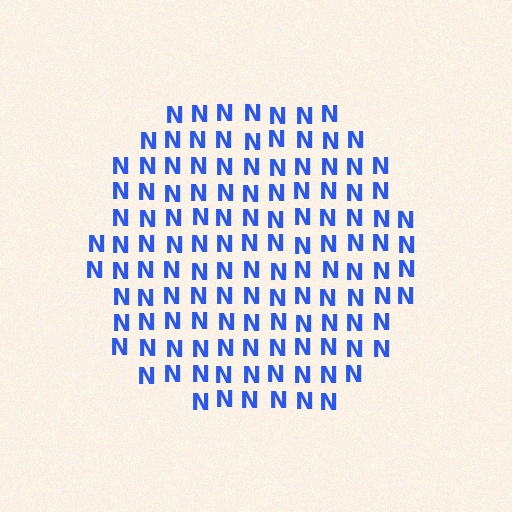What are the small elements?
The small elements are letter N's.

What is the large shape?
The large shape is a circle.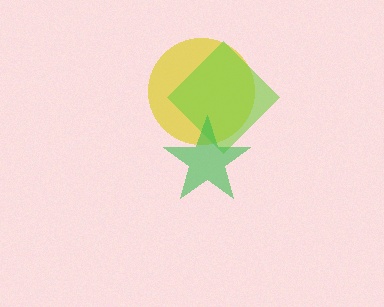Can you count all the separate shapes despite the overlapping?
Yes, there are 3 separate shapes.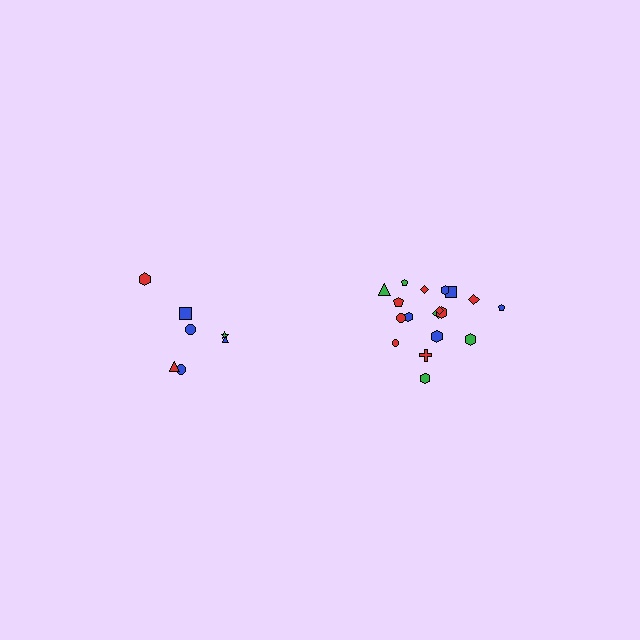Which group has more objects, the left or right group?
The right group.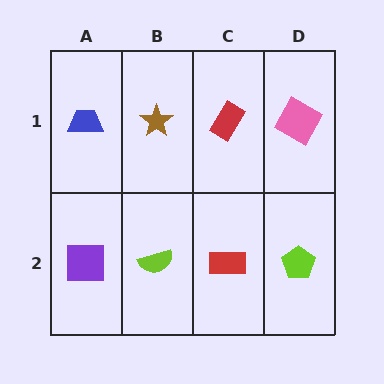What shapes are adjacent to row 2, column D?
A pink square (row 1, column D), a red rectangle (row 2, column C).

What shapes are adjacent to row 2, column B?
A brown star (row 1, column B), a purple square (row 2, column A), a red rectangle (row 2, column C).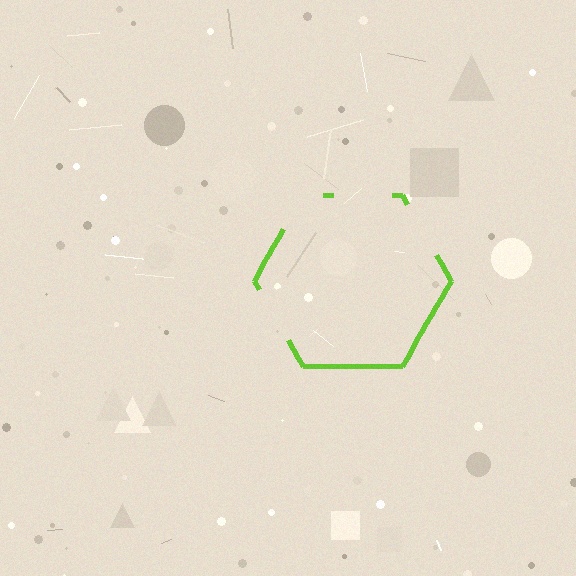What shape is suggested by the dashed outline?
The dashed outline suggests a hexagon.